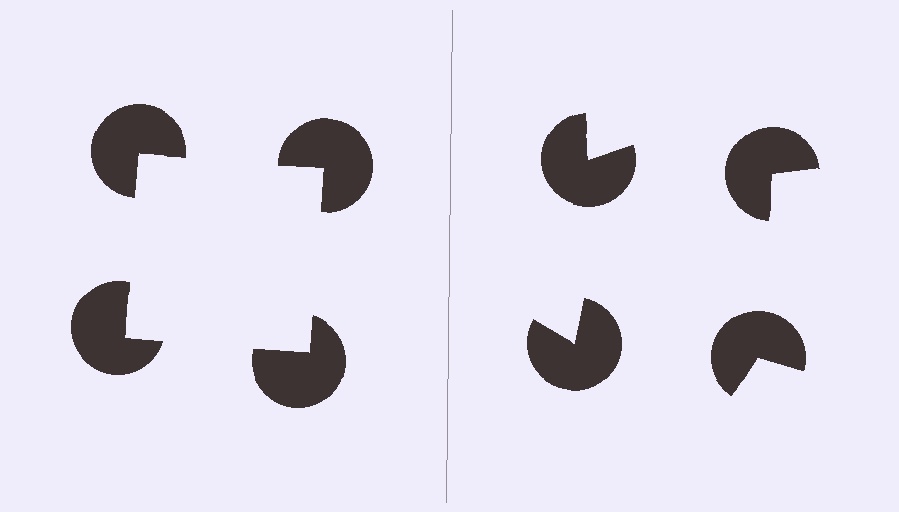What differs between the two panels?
The pac-man discs are positioned identically on both sides; only the wedge orientations differ. On the left they align to a square; on the right they are misaligned.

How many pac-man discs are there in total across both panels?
8 — 4 on each side.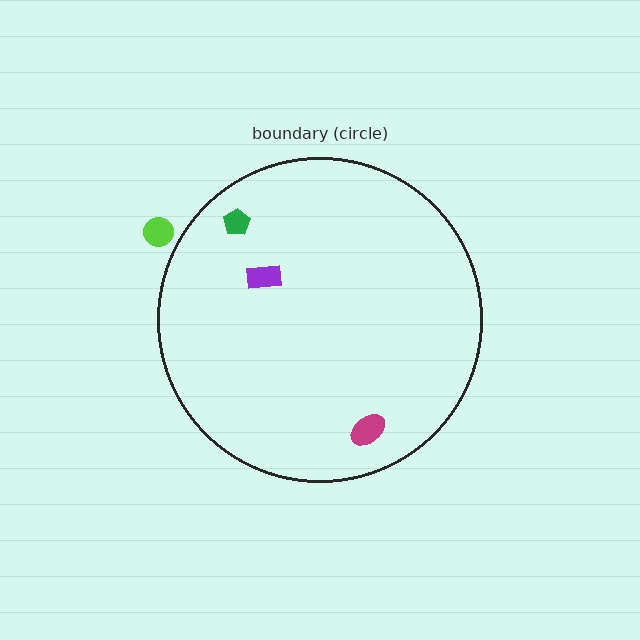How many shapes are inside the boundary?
3 inside, 1 outside.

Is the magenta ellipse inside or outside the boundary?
Inside.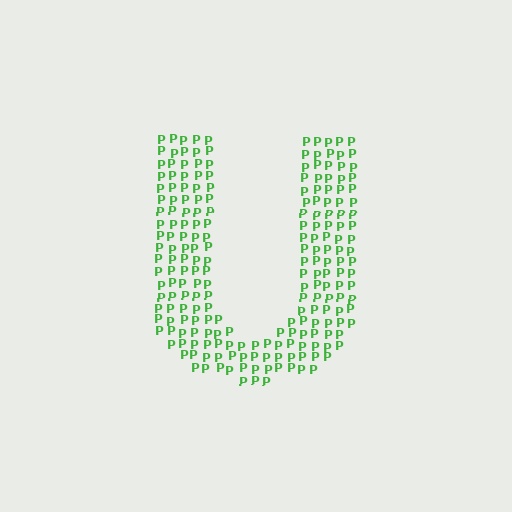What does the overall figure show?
The overall figure shows the letter U.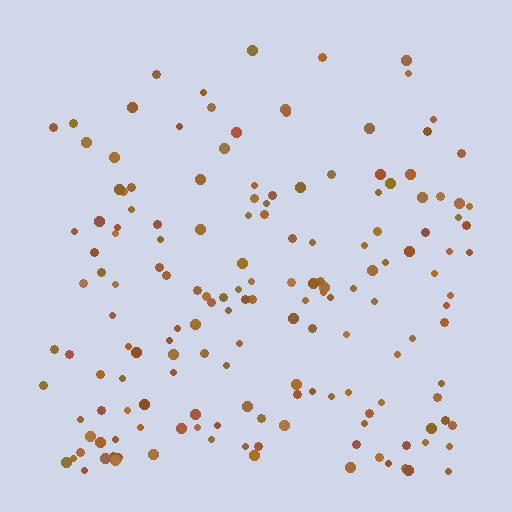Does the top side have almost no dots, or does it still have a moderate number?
Still a moderate number, just noticeably fewer than the bottom.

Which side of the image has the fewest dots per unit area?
The top.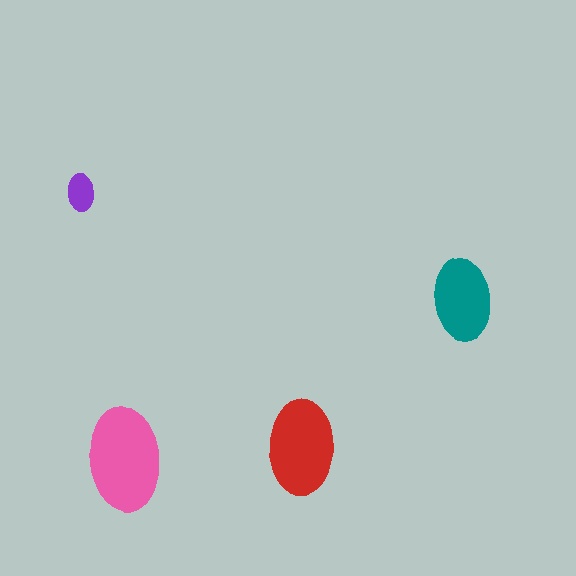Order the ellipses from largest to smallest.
the pink one, the red one, the teal one, the purple one.